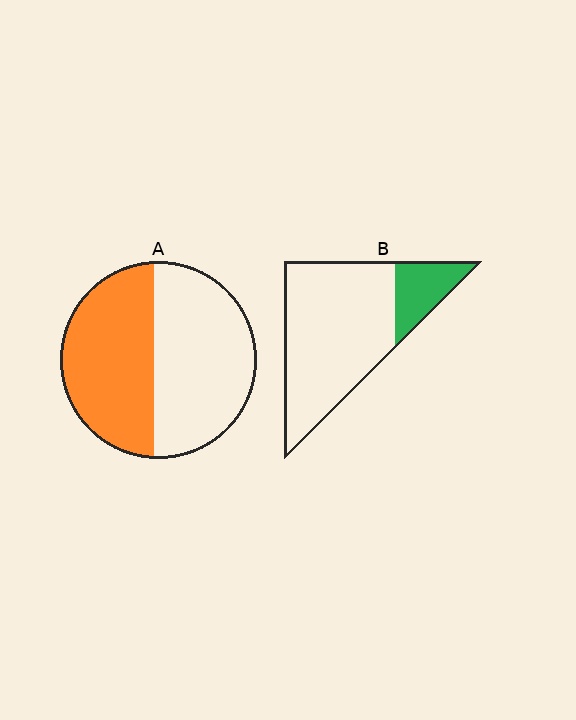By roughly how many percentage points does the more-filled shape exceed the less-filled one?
By roughly 30 percentage points (A over B).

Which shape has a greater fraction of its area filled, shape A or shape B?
Shape A.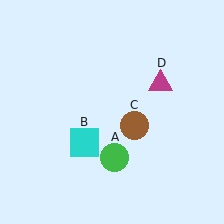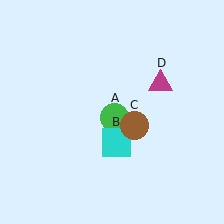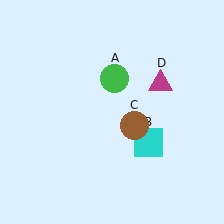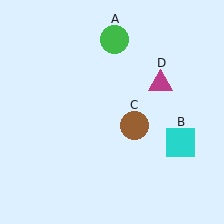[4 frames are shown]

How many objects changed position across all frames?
2 objects changed position: green circle (object A), cyan square (object B).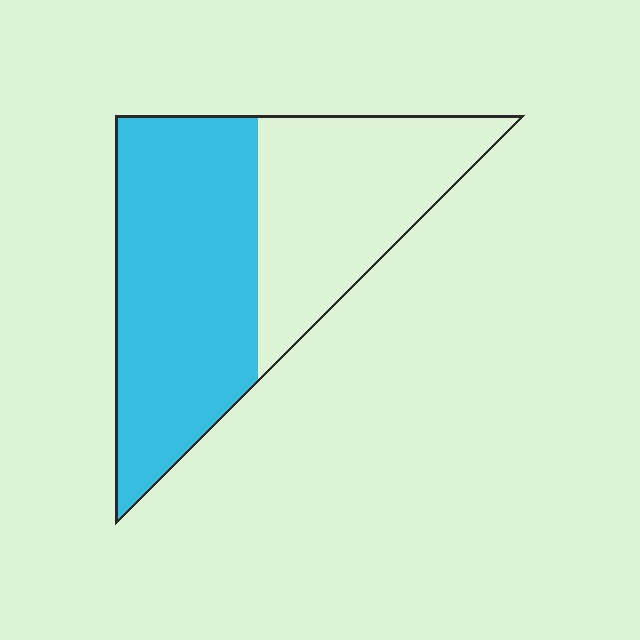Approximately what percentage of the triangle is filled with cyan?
Approximately 60%.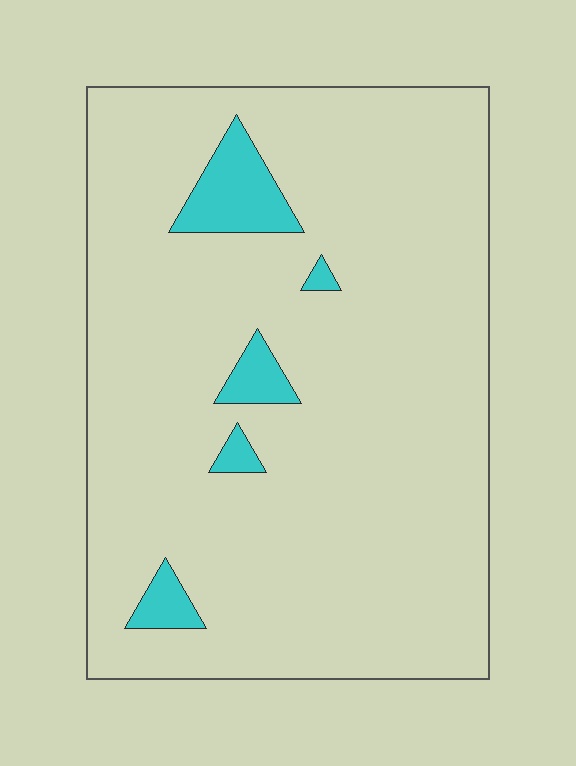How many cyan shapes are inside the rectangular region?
5.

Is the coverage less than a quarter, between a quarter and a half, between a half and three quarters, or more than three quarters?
Less than a quarter.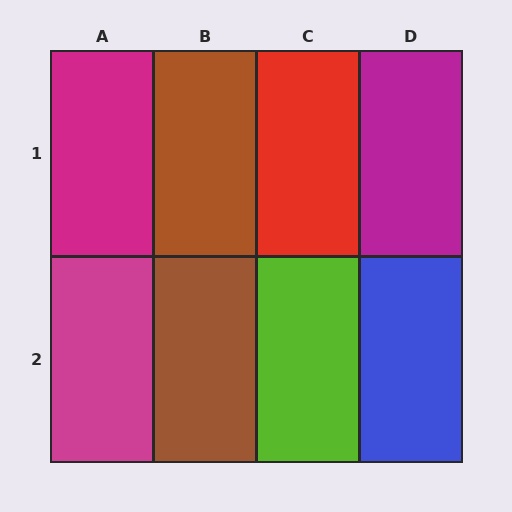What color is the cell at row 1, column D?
Magenta.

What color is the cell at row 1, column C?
Red.